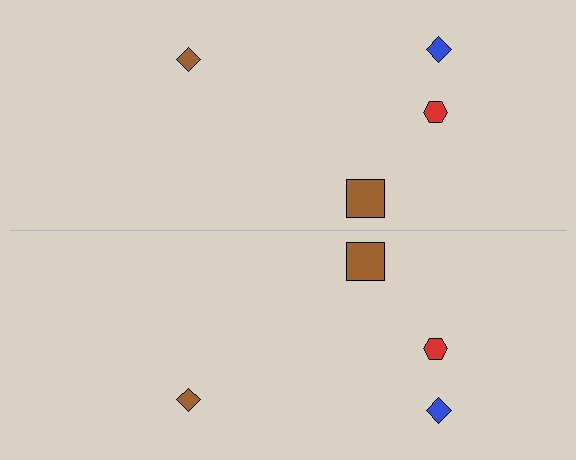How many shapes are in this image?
There are 8 shapes in this image.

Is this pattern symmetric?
Yes, this pattern has bilateral (reflection) symmetry.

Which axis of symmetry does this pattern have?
The pattern has a horizontal axis of symmetry running through the center of the image.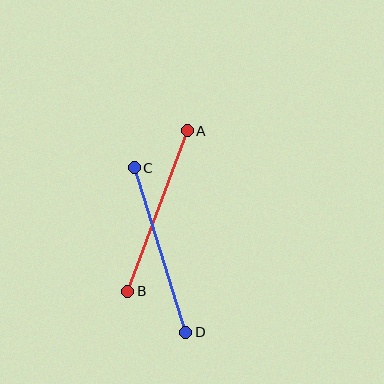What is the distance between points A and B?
The distance is approximately 171 pixels.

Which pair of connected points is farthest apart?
Points C and D are farthest apart.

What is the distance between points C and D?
The distance is approximately 173 pixels.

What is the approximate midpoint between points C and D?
The midpoint is at approximately (160, 250) pixels.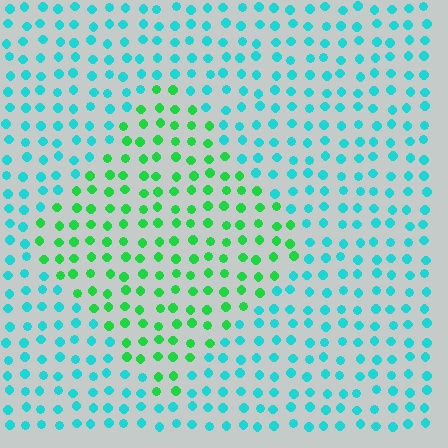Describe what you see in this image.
The image is filled with small cyan elements in a uniform arrangement. A diamond-shaped region is visible where the elements are tinted to a slightly different hue, forming a subtle color boundary.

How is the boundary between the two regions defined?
The boundary is defined purely by a slight shift in hue (about 48 degrees). Spacing, size, and orientation are identical on both sides.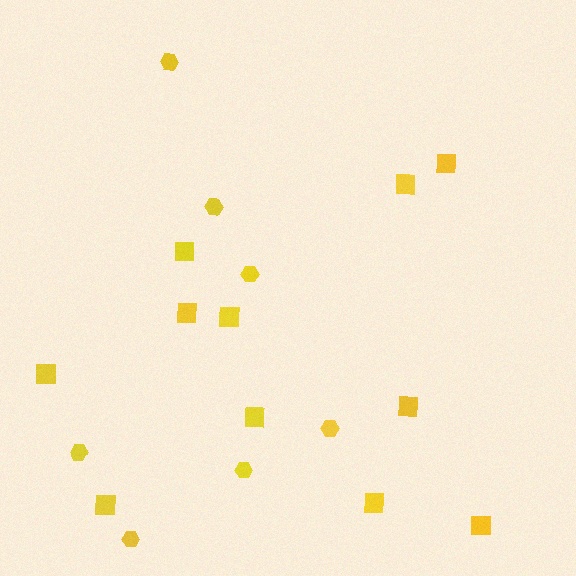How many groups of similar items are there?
There are 2 groups: one group of hexagons (7) and one group of squares (11).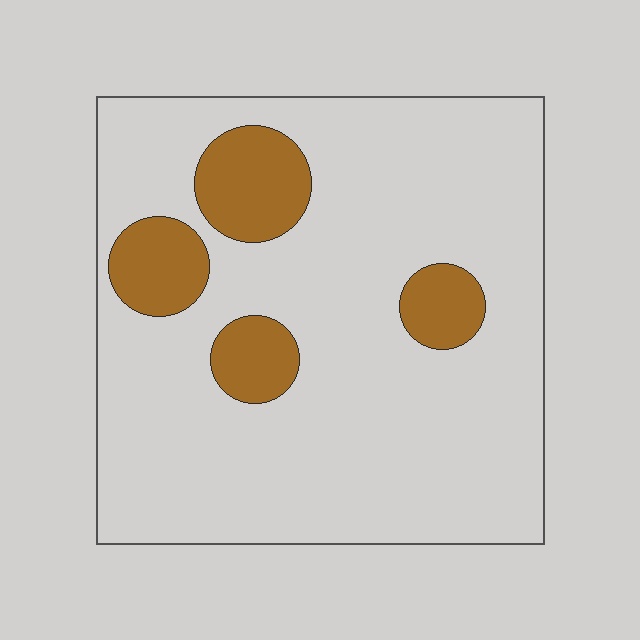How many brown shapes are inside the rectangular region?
4.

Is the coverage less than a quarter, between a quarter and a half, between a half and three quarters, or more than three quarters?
Less than a quarter.